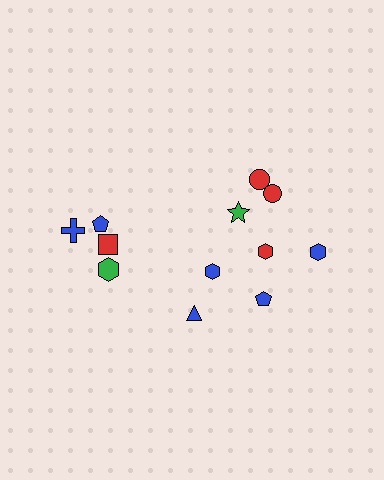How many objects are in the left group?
There are 5 objects.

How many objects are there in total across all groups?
There are 12 objects.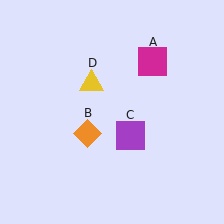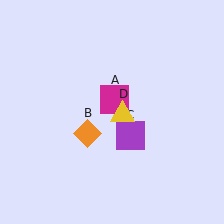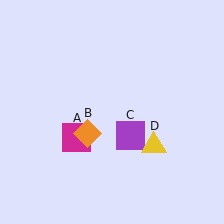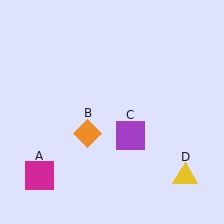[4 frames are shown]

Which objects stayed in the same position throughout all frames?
Orange diamond (object B) and purple square (object C) remained stationary.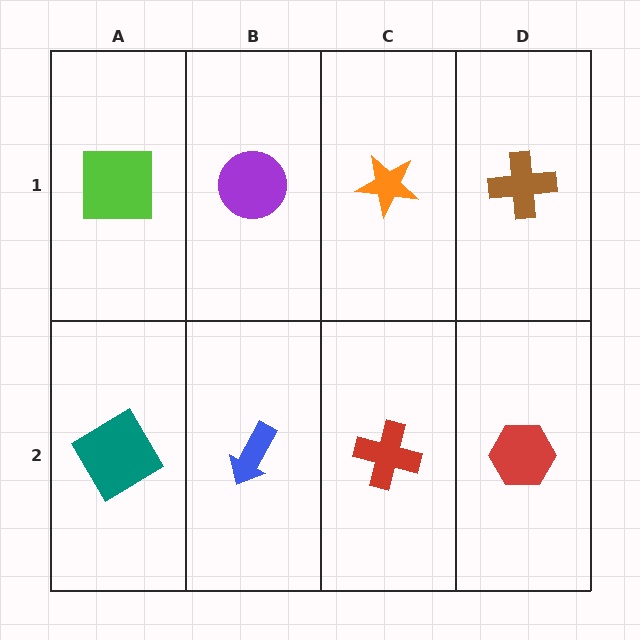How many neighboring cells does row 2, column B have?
3.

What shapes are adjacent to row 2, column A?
A lime square (row 1, column A), a blue arrow (row 2, column B).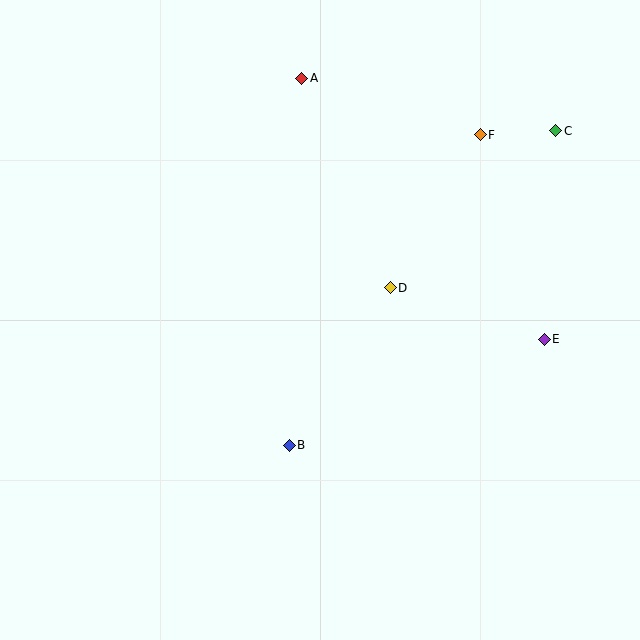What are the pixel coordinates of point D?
Point D is at (390, 288).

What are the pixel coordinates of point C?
Point C is at (556, 131).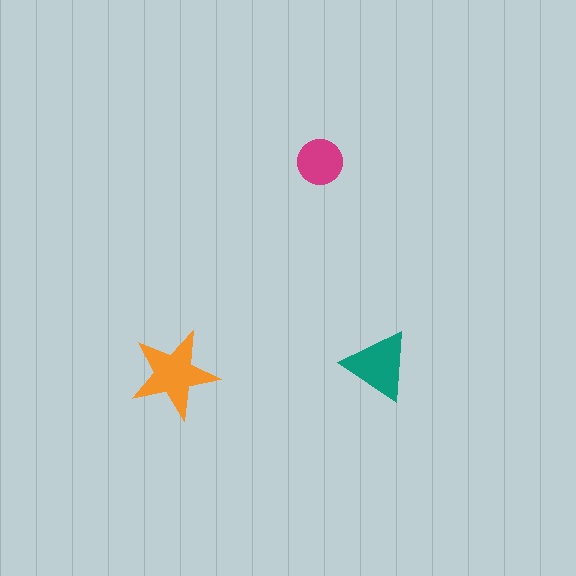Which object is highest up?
The magenta circle is topmost.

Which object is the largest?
The orange star.